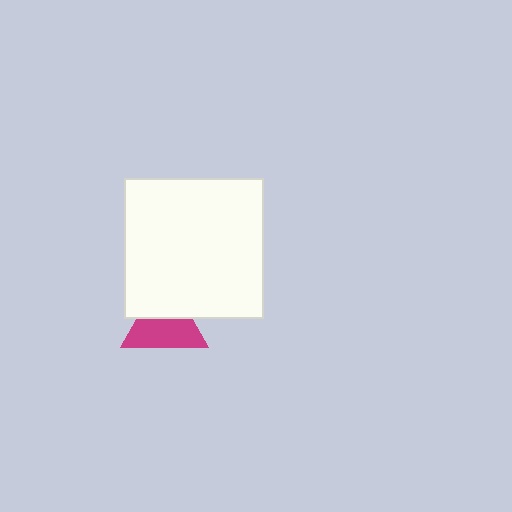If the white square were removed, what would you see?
You would see the complete magenta triangle.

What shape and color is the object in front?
The object in front is a white square.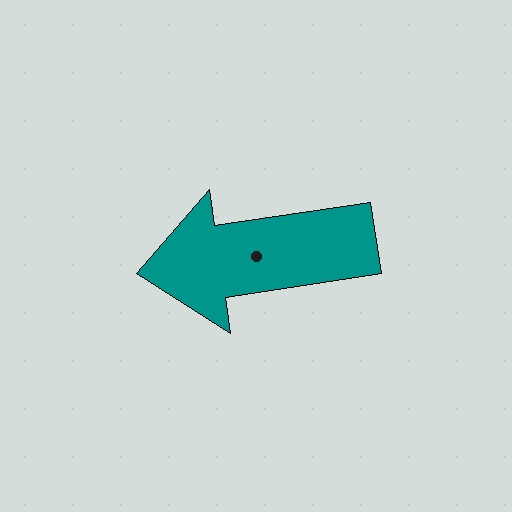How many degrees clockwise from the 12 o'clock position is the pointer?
Approximately 261 degrees.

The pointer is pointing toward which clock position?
Roughly 9 o'clock.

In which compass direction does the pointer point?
West.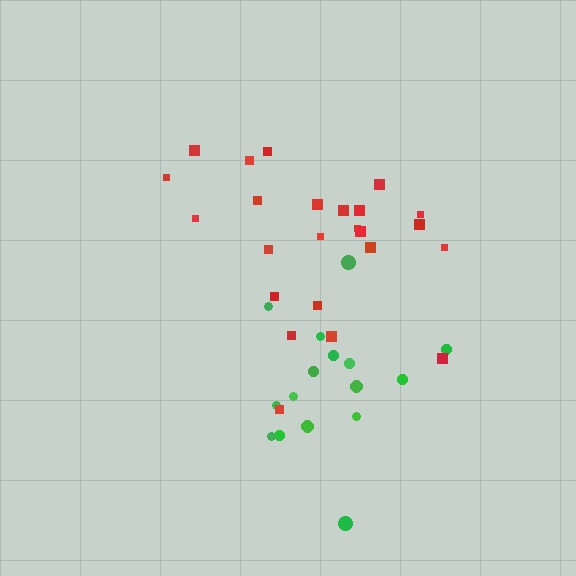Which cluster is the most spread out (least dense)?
Red.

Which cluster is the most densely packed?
Green.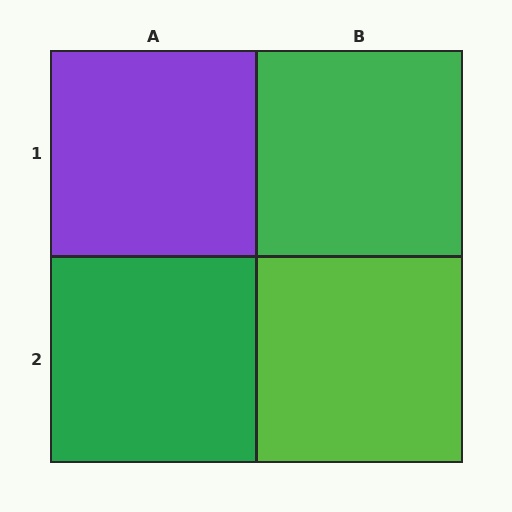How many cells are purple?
1 cell is purple.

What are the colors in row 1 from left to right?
Purple, green.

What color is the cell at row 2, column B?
Lime.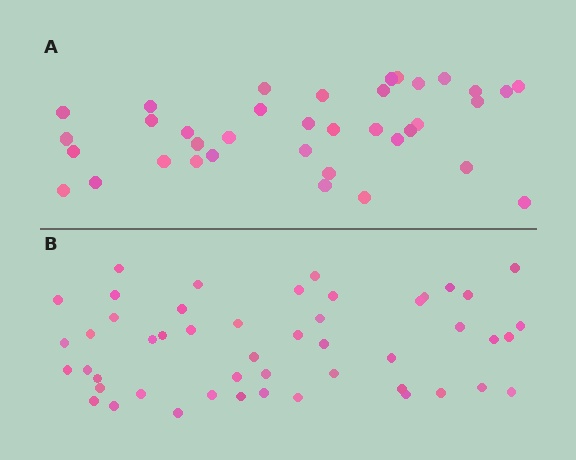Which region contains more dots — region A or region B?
Region B (the bottom region) has more dots.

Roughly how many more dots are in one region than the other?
Region B has roughly 12 or so more dots than region A.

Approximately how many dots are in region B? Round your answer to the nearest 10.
About 50 dots. (The exact count is 49, which rounds to 50.)